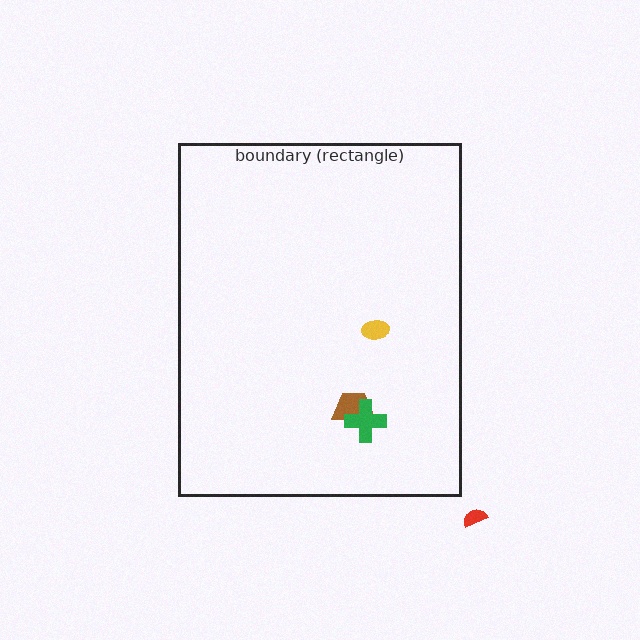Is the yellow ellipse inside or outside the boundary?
Inside.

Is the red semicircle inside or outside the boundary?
Outside.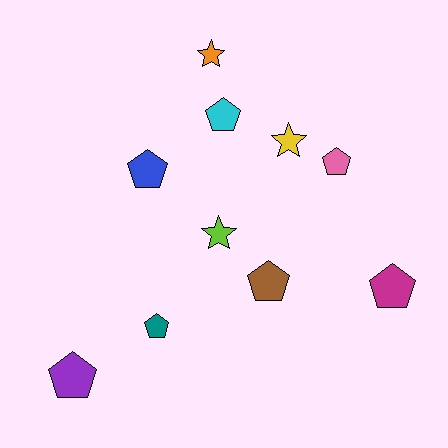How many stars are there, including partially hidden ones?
There are 3 stars.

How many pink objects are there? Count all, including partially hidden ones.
There is 1 pink object.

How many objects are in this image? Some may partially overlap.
There are 10 objects.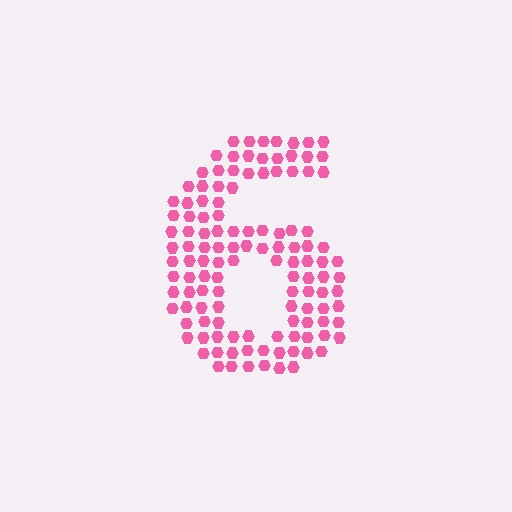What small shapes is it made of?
It is made of small hexagons.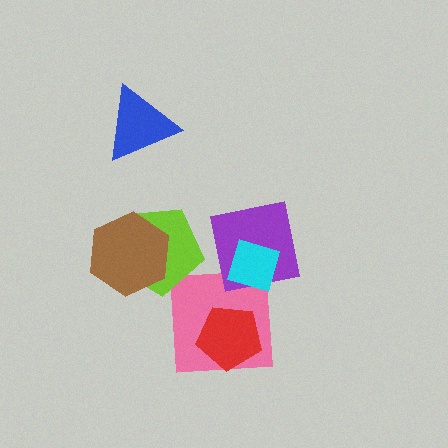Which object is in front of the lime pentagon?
The brown hexagon is in front of the lime pentagon.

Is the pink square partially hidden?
Yes, it is partially covered by another shape.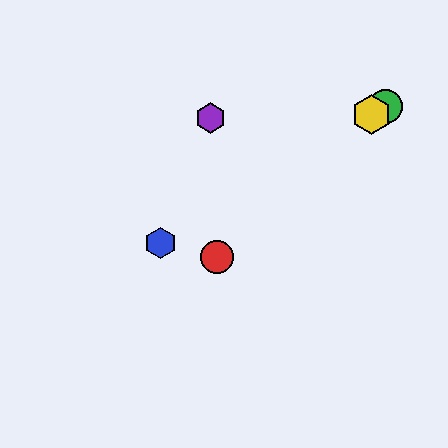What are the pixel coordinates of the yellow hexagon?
The yellow hexagon is at (372, 114).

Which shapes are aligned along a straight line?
The blue hexagon, the green circle, the yellow hexagon are aligned along a straight line.